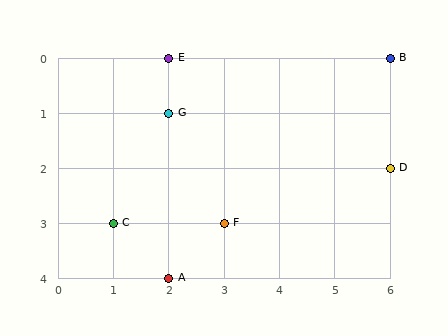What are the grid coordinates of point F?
Point F is at grid coordinates (3, 3).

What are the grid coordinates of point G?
Point G is at grid coordinates (2, 1).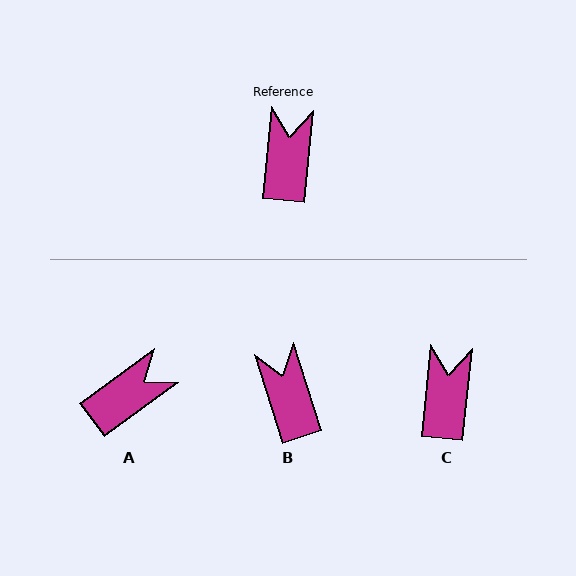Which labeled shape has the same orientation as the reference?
C.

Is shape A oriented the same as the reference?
No, it is off by about 48 degrees.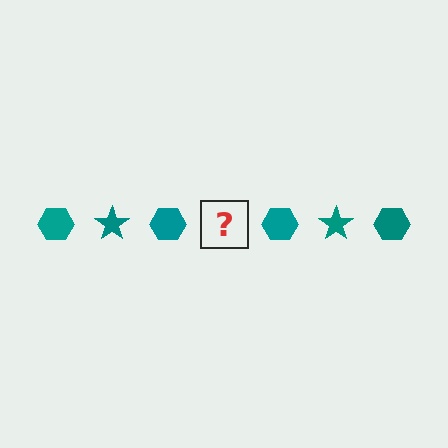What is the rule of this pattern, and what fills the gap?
The rule is that the pattern cycles through hexagon, star shapes in teal. The gap should be filled with a teal star.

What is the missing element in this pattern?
The missing element is a teal star.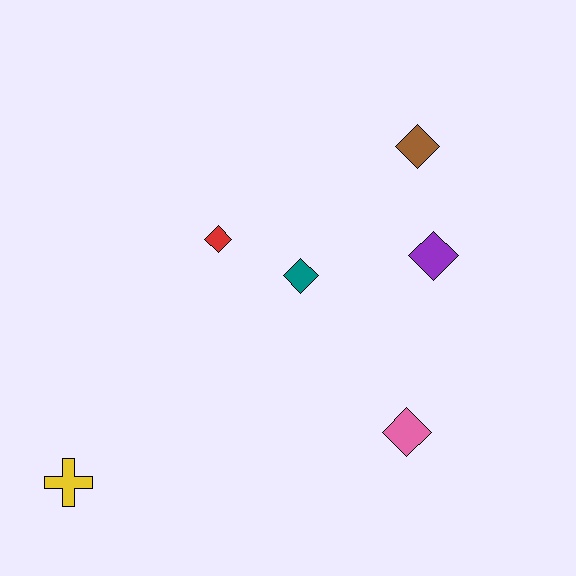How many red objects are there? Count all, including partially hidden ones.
There is 1 red object.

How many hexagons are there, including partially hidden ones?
There are no hexagons.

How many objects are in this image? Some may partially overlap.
There are 6 objects.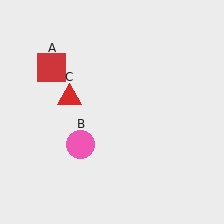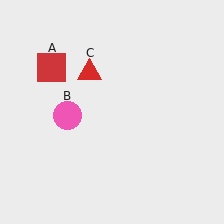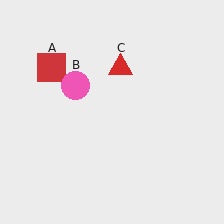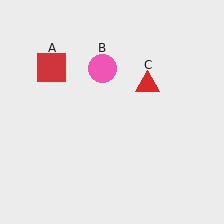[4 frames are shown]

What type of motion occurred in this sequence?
The pink circle (object B), red triangle (object C) rotated clockwise around the center of the scene.